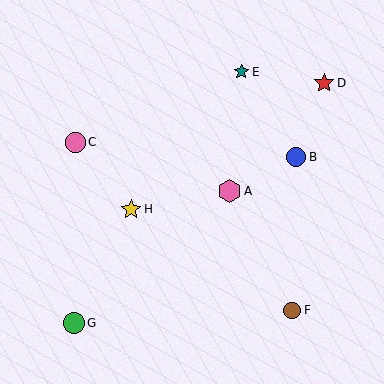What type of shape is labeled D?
Shape D is a red star.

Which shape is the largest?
The pink hexagon (labeled A) is the largest.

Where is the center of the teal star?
The center of the teal star is at (241, 72).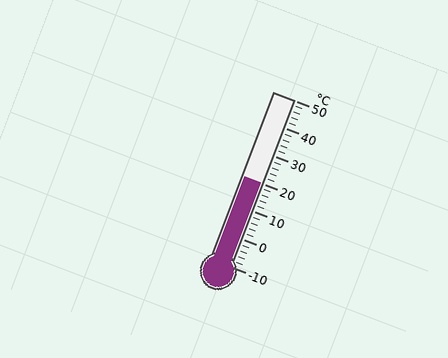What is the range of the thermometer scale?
The thermometer scale ranges from -10°C to 50°C.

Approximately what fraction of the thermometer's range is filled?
The thermometer is filled to approximately 50% of its range.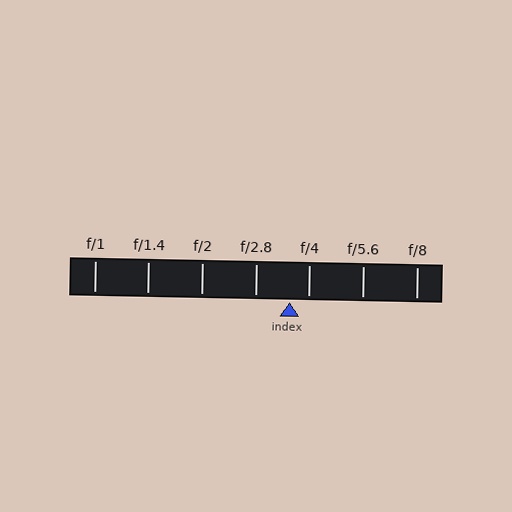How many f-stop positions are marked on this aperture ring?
There are 7 f-stop positions marked.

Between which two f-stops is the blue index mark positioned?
The index mark is between f/2.8 and f/4.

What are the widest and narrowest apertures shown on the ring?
The widest aperture shown is f/1 and the narrowest is f/8.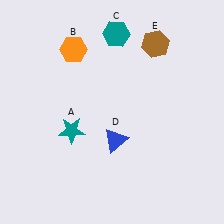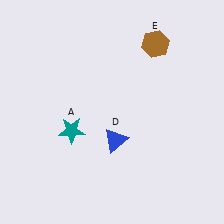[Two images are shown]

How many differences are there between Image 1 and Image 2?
There are 2 differences between the two images.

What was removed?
The teal hexagon (C), the orange hexagon (B) were removed in Image 2.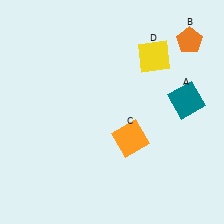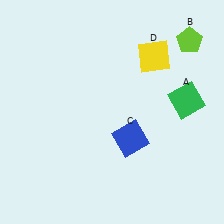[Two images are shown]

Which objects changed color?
A changed from teal to green. B changed from orange to lime. C changed from orange to blue.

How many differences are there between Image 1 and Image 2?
There are 3 differences between the two images.